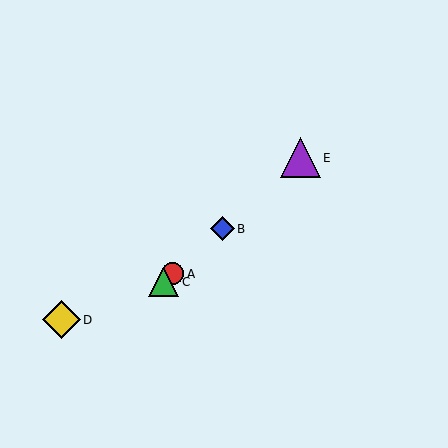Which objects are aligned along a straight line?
Objects A, B, C, E are aligned along a straight line.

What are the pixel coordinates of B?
Object B is at (222, 229).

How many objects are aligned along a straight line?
4 objects (A, B, C, E) are aligned along a straight line.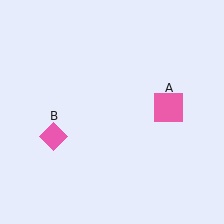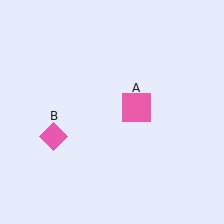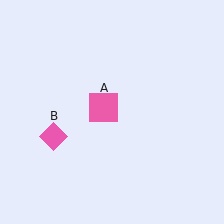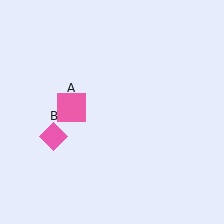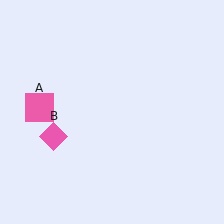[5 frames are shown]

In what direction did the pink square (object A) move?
The pink square (object A) moved left.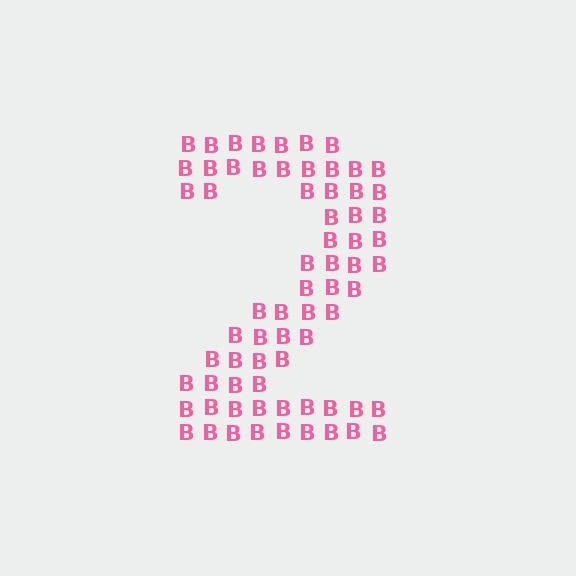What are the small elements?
The small elements are letter B's.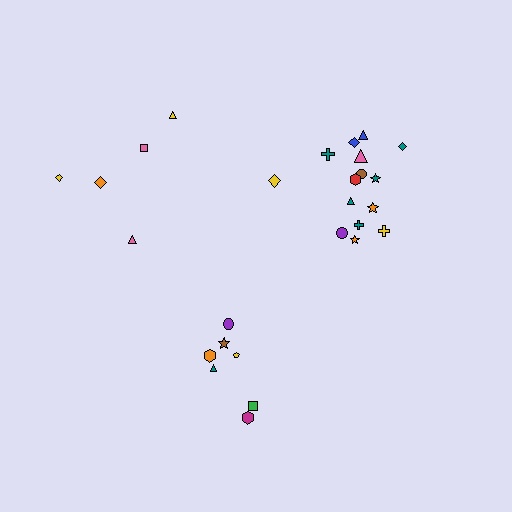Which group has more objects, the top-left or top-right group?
The top-right group.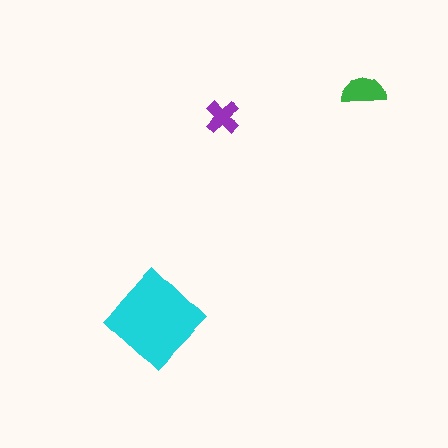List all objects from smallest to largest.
The purple cross, the green semicircle, the cyan diamond.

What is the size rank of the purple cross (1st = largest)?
3rd.